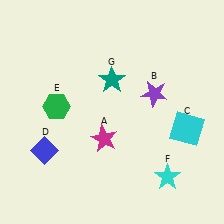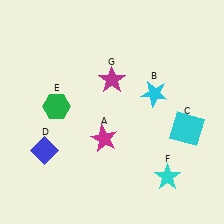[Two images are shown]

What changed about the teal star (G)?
In Image 1, G is teal. In Image 2, it changed to magenta.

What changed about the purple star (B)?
In Image 1, B is purple. In Image 2, it changed to cyan.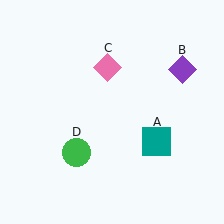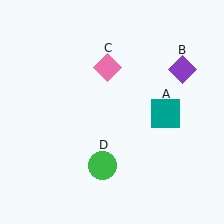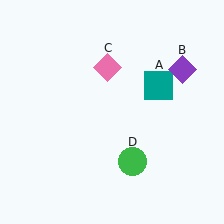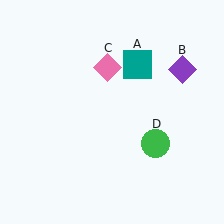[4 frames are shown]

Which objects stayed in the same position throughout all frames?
Purple diamond (object B) and pink diamond (object C) remained stationary.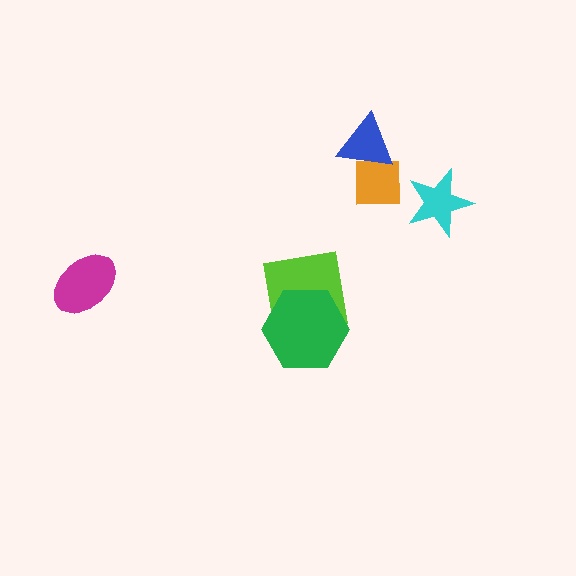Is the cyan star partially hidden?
No, no other shape covers it.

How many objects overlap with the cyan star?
0 objects overlap with the cyan star.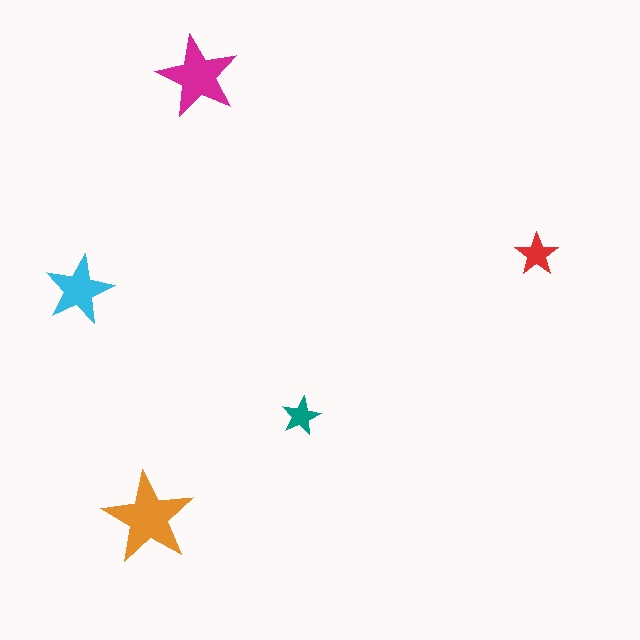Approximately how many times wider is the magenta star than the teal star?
About 2 times wider.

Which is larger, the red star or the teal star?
The red one.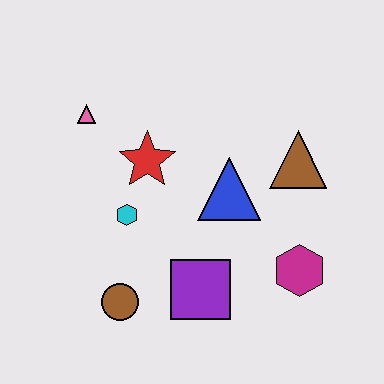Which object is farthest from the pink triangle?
The magenta hexagon is farthest from the pink triangle.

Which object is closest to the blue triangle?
The brown triangle is closest to the blue triangle.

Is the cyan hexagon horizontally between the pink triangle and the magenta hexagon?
Yes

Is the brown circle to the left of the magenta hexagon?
Yes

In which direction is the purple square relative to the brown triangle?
The purple square is below the brown triangle.